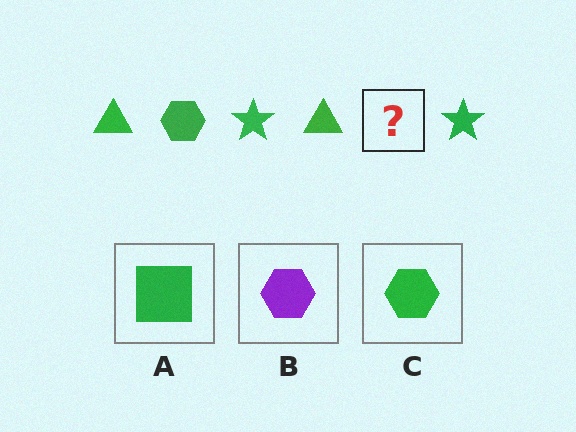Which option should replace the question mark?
Option C.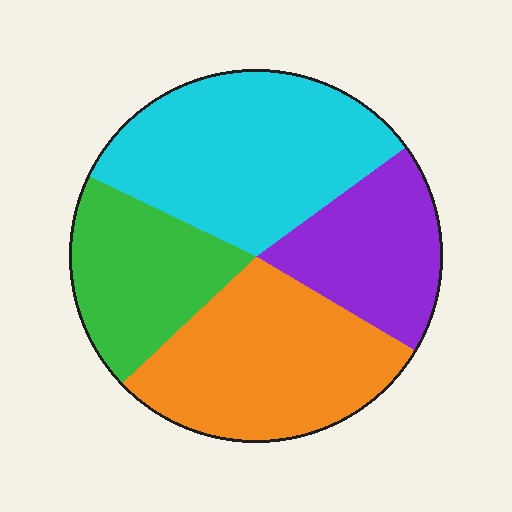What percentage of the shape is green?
Green takes up about one fifth (1/5) of the shape.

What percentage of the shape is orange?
Orange covers roughly 30% of the shape.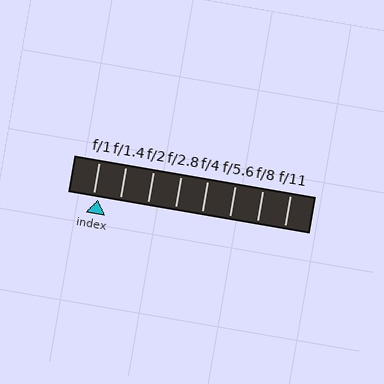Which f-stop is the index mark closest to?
The index mark is closest to f/1.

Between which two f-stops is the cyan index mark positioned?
The index mark is between f/1 and f/1.4.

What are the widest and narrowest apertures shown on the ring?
The widest aperture shown is f/1 and the narrowest is f/11.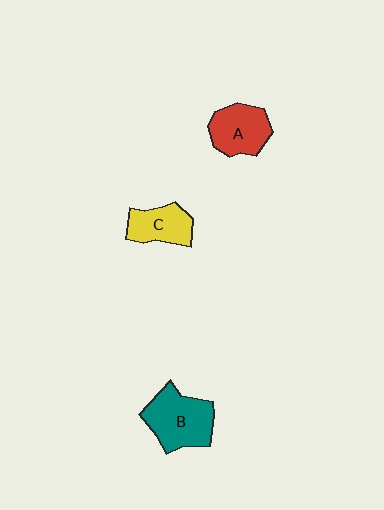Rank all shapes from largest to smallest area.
From largest to smallest: B (teal), A (red), C (yellow).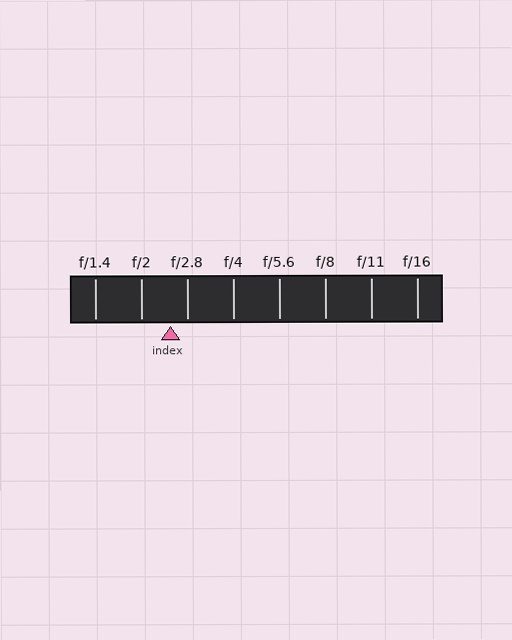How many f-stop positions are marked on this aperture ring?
There are 8 f-stop positions marked.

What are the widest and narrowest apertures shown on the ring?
The widest aperture shown is f/1.4 and the narrowest is f/16.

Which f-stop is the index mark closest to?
The index mark is closest to f/2.8.